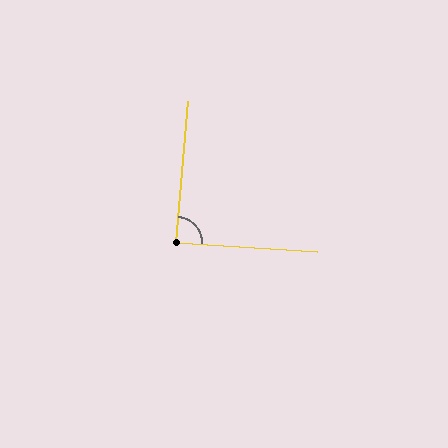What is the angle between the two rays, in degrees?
Approximately 89 degrees.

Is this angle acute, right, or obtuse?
It is approximately a right angle.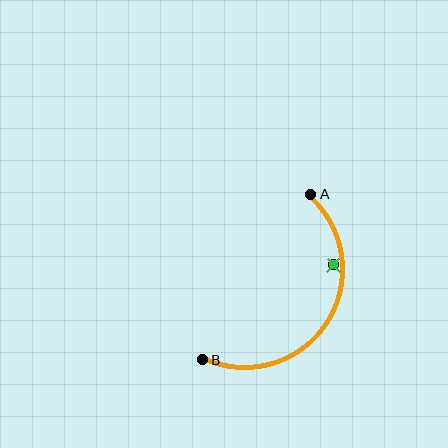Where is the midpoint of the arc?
The arc midpoint is the point on the curve farthest from the straight line joining A and B. It sits to the right of that line.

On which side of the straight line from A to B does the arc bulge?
The arc bulges to the right of the straight line connecting A and B.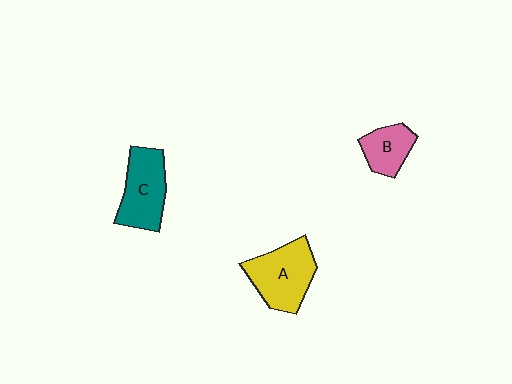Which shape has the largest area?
Shape A (yellow).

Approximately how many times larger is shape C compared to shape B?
Approximately 1.6 times.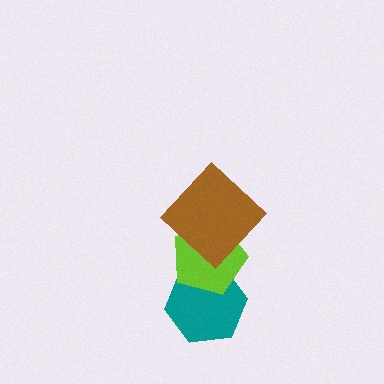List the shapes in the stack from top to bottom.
From top to bottom: the brown diamond, the lime pentagon, the teal hexagon.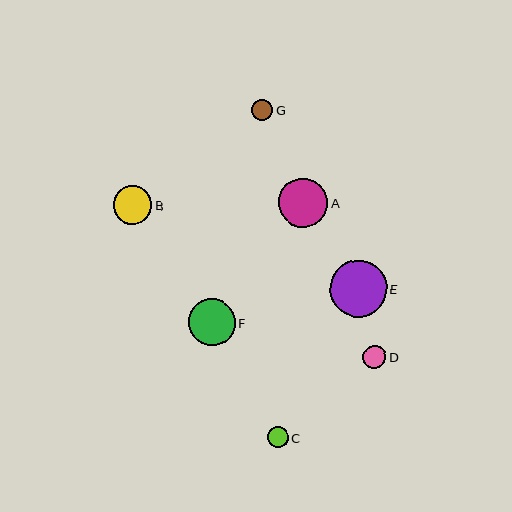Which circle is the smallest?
Circle C is the smallest with a size of approximately 21 pixels.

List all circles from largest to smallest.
From largest to smallest: E, A, F, B, D, G, C.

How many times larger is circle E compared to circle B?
Circle E is approximately 1.5 times the size of circle B.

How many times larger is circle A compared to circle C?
Circle A is approximately 2.4 times the size of circle C.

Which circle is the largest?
Circle E is the largest with a size of approximately 57 pixels.